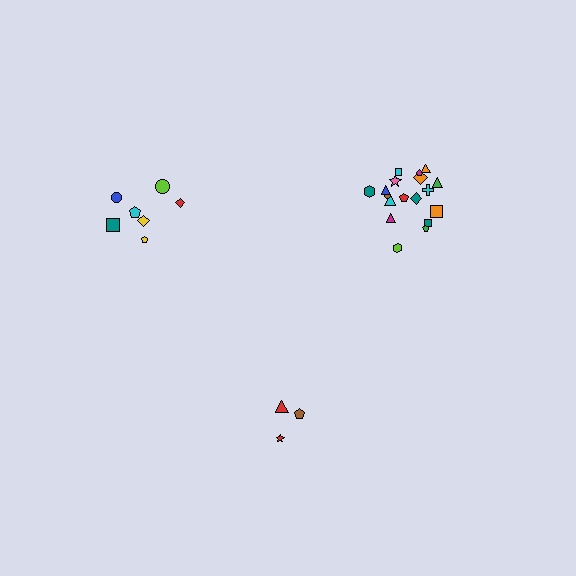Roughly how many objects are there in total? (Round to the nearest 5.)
Roughly 30 objects in total.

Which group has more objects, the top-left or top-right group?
The top-right group.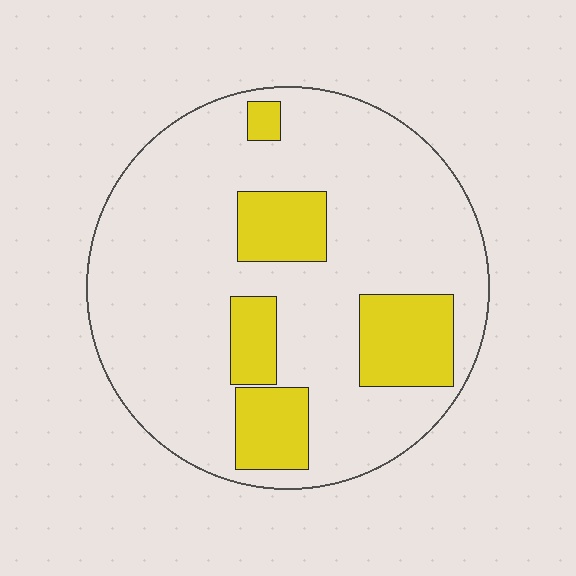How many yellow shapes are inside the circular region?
5.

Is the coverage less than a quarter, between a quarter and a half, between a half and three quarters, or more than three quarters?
Less than a quarter.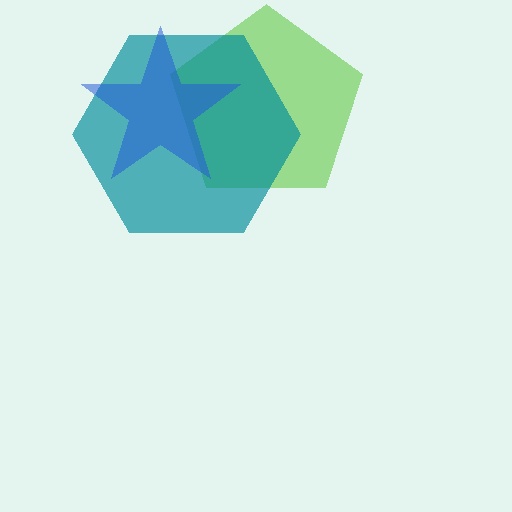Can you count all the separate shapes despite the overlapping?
Yes, there are 3 separate shapes.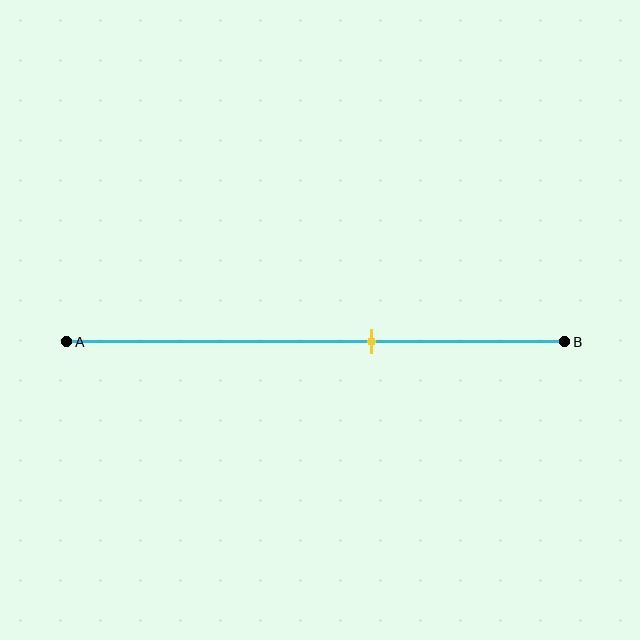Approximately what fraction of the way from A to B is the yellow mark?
The yellow mark is approximately 60% of the way from A to B.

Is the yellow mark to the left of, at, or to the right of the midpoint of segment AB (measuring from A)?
The yellow mark is to the right of the midpoint of segment AB.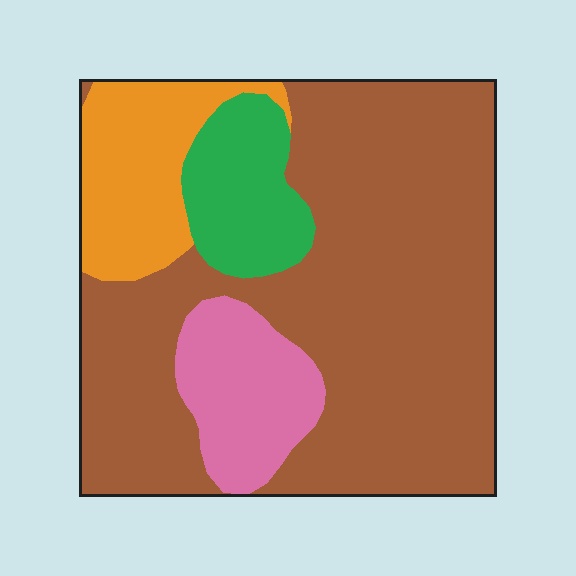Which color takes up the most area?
Brown, at roughly 65%.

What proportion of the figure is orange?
Orange covers roughly 15% of the figure.